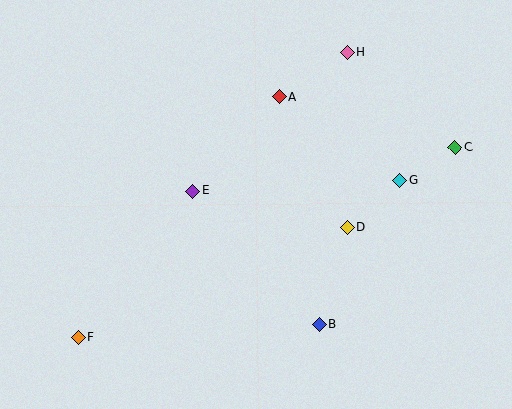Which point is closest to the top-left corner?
Point E is closest to the top-left corner.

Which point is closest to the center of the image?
Point E at (192, 191) is closest to the center.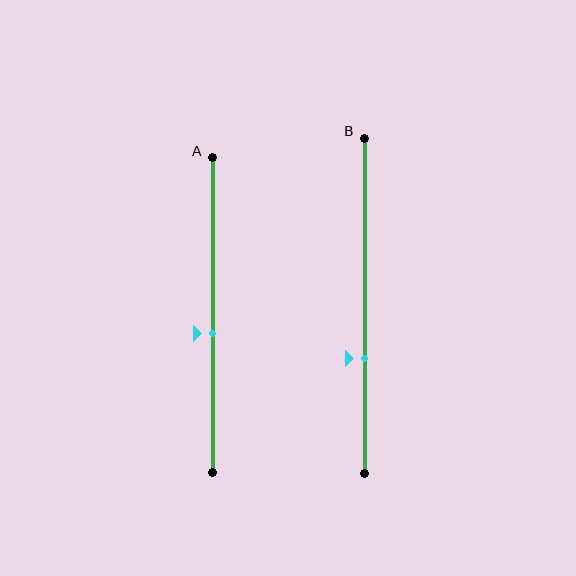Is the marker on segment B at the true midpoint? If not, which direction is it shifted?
No, the marker on segment B is shifted downward by about 16% of the segment length.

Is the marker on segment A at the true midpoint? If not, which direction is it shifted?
No, the marker on segment A is shifted downward by about 6% of the segment length.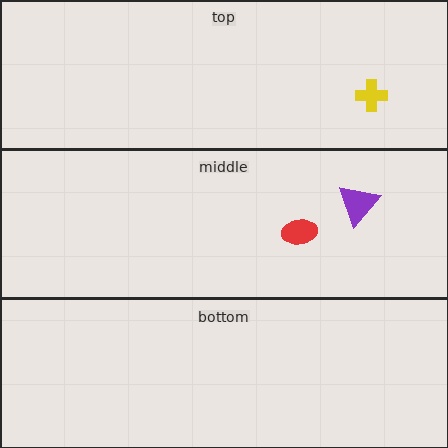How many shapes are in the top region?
1.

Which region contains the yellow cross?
The top region.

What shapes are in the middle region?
The red ellipse, the purple triangle.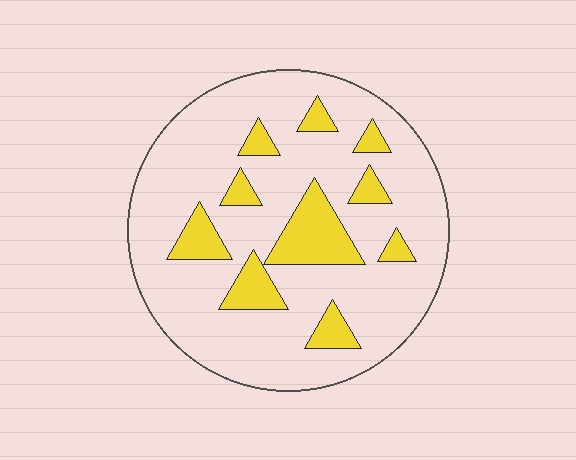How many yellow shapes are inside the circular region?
10.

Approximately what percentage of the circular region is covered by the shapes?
Approximately 20%.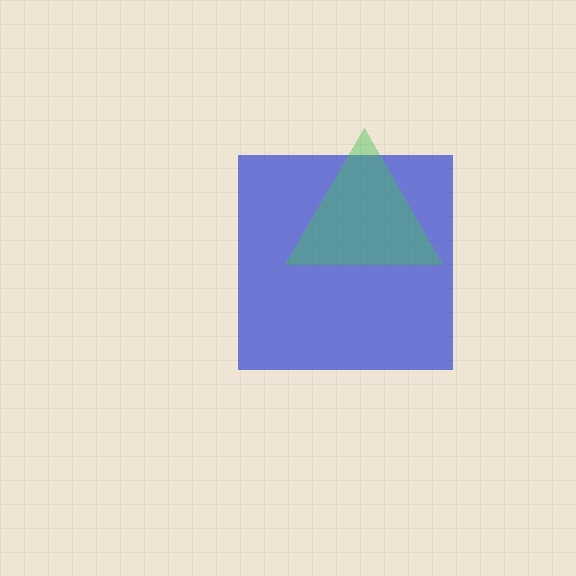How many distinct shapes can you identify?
There are 2 distinct shapes: a blue square, a green triangle.